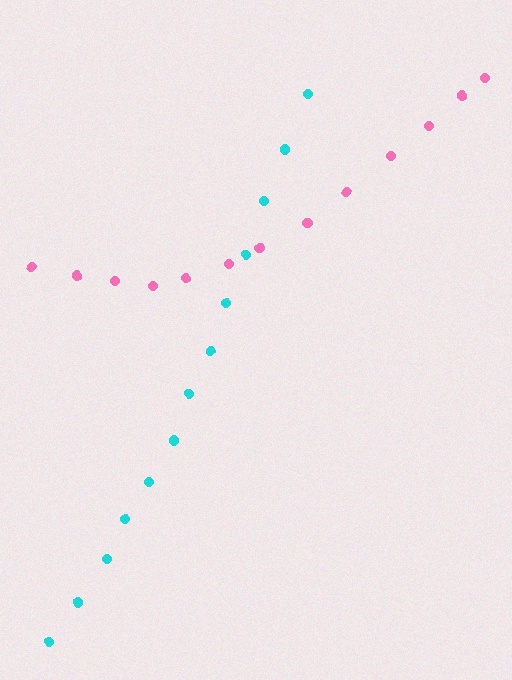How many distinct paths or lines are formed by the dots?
There are 2 distinct paths.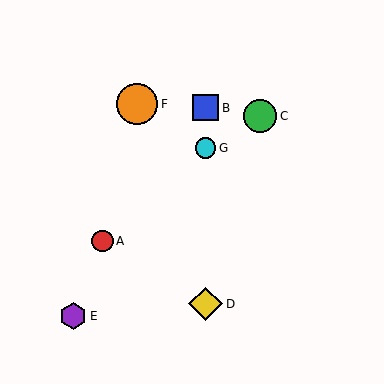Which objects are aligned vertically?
Objects B, D, G are aligned vertically.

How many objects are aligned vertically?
3 objects (B, D, G) are aligned vertically.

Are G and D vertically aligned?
Yes, both are at x≈206.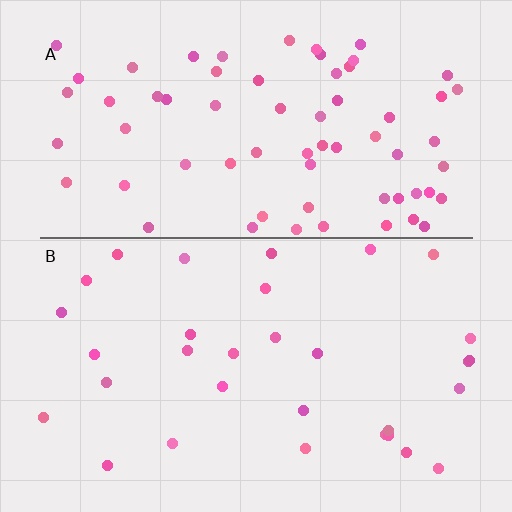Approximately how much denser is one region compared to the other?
Approximately 2.2× — region A over region B.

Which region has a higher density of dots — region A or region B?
A (the top).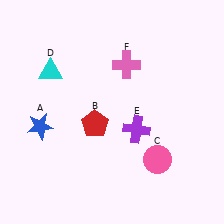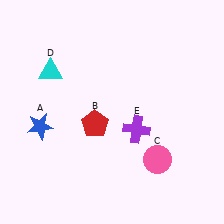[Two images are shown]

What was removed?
The pink cross (F) was removed in Image 2.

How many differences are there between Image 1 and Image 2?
There is 1 difference between the two images.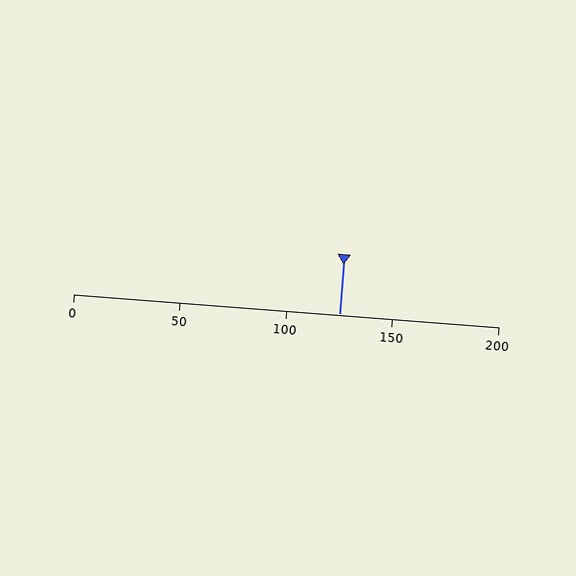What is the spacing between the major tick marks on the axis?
The major ticks are spaced 50 apart.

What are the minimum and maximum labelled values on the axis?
The axis runs from 0 to 200.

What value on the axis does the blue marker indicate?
The marker indicates approximately 125.